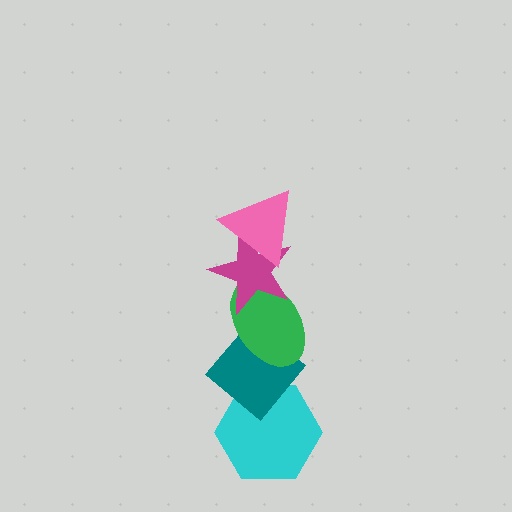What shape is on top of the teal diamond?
The green ellipse is on top of the teal diamond.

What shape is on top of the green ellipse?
The magenta star is on top of the green ellipse.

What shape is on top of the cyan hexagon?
The teal diamond is on top of the cyan hexagon.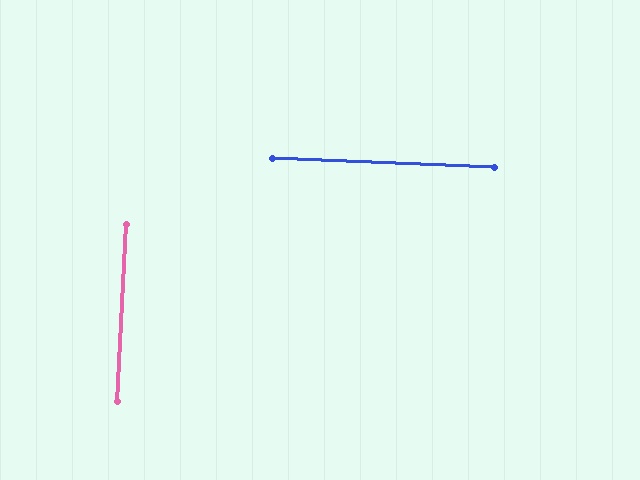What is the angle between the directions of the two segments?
Approximately 89 degrees.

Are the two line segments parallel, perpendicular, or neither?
Perpendicular — they meet at approximately 89°.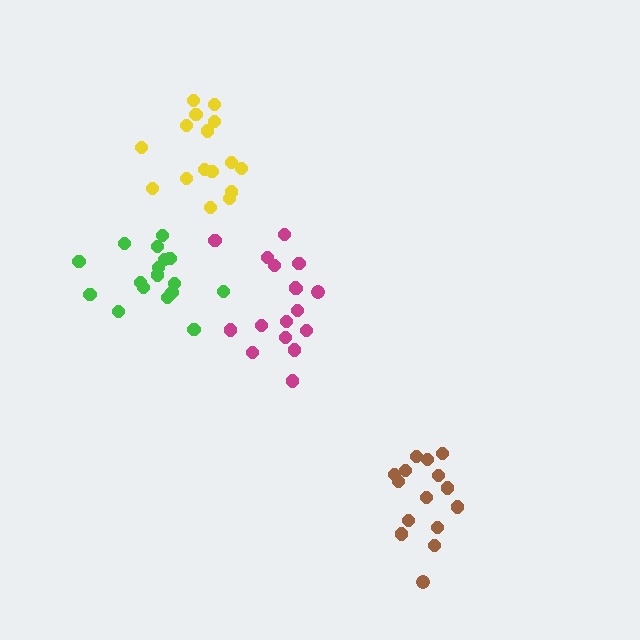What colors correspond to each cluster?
The clusters are colored: yellow, green, brown, magenta.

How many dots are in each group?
Group 1: 17 dots, Group 2: 17 dots, Group 3: 15 dots, Group 4: 17 dots (66 total).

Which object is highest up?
The yellow cluster is topmost.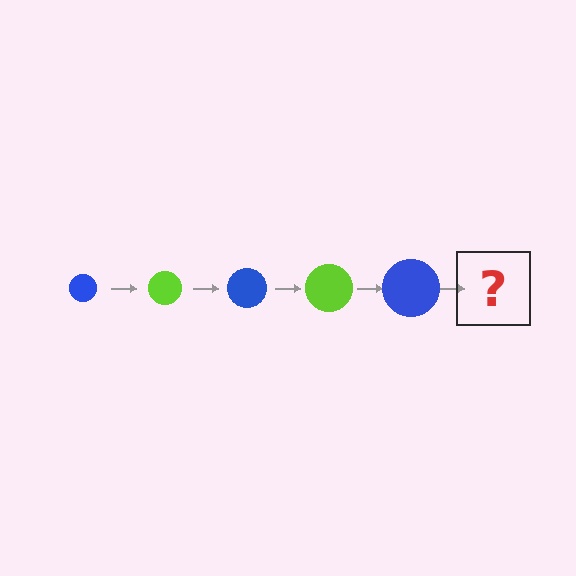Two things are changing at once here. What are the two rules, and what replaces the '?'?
The two rules are that the circle grows larger each step and the color cycles through blue and lime. The '?' should be a lime circle, larger than the previous one.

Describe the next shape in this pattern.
It should be a lime circle, larger than the previous one.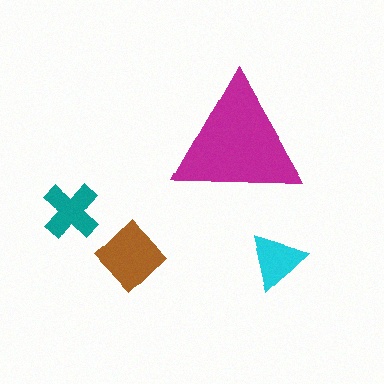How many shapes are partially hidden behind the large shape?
0 shapes are partially hidden.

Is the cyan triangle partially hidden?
No, the cyan triangle is fully visible.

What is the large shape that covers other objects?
A magenta triangle.